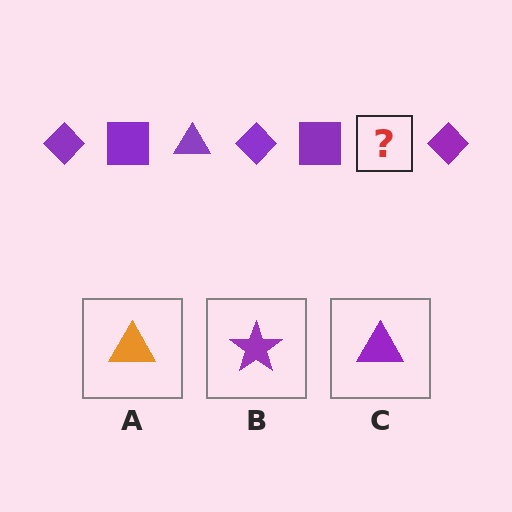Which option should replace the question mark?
Option C.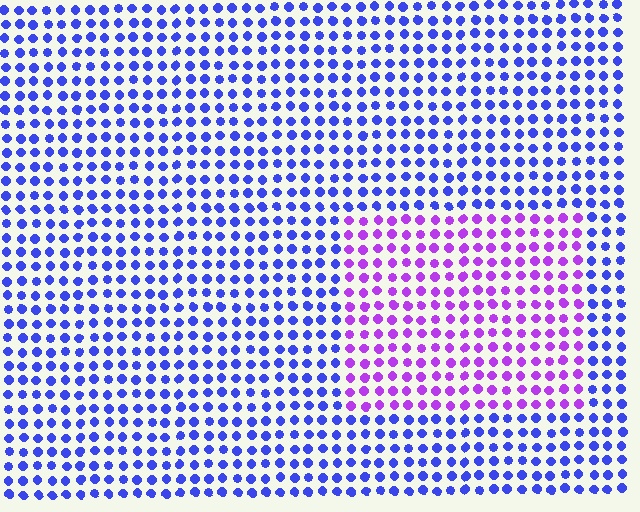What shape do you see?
I see a rectangle.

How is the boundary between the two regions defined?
The boundary is defined purely by a slight shift in hue (about 47 degrees). Spacing, size, and orientation are identical on both sides.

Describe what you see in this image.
The image is filled with small blue elements in a uniform arrangement. A rectangle-shaped region is visible where the elements are tinted to a slightly different hue, forming a subtle color boundary.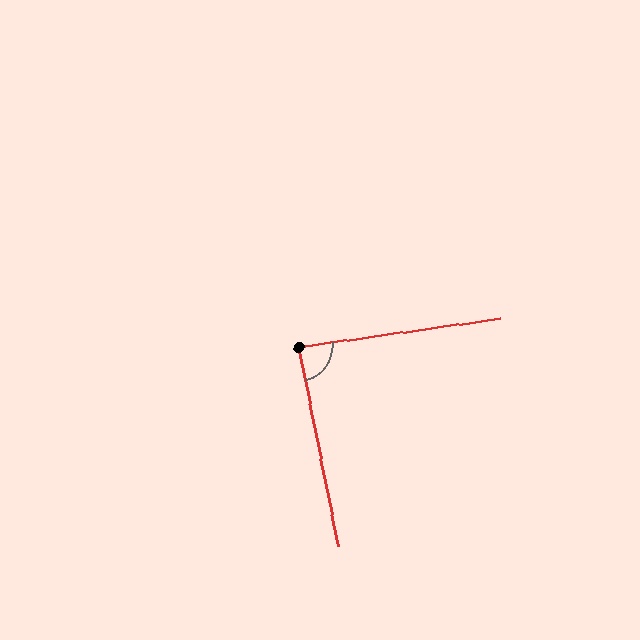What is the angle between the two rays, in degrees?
Approximately 87 degrees.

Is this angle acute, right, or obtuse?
It is approximately a right angle.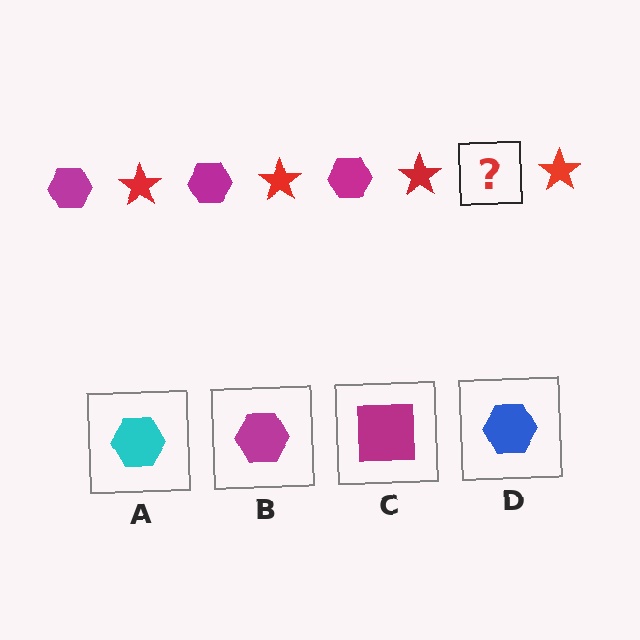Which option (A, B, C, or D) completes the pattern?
B.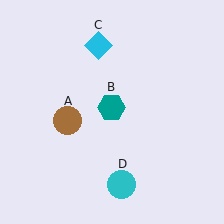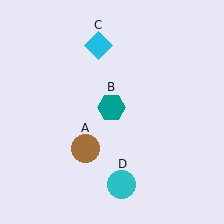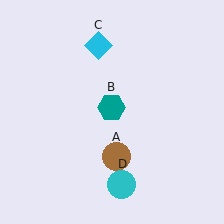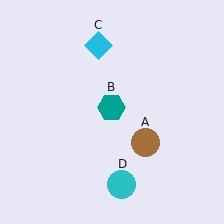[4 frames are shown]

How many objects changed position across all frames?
1 object changed position: brown circle (object A).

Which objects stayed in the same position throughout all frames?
Teal hexagon (object B) and cyan diamond (object C) and cyan circle (object D) remained stationary.